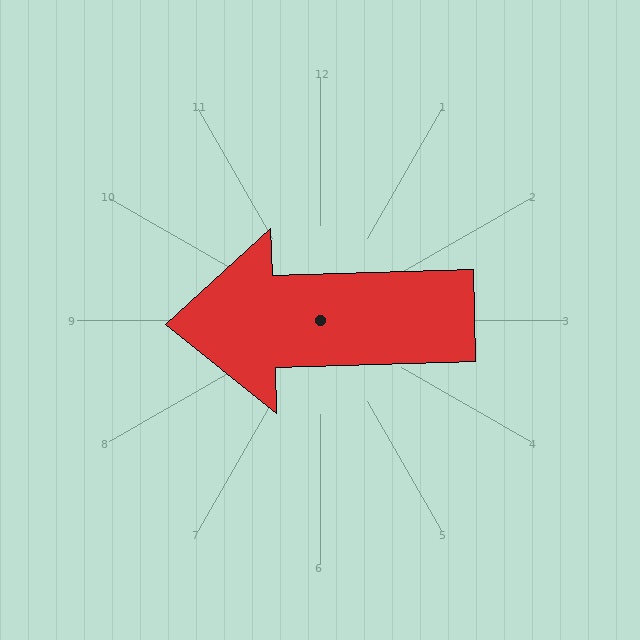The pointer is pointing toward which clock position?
Roughly 9 o'clock.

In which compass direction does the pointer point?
West.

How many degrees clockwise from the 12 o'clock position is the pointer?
Approximately 268 degrees.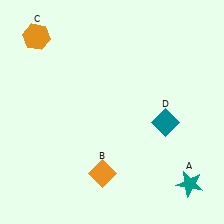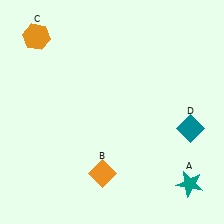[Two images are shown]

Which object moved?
The teal diamond (D) moved right.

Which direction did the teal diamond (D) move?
The teal diamond (D) moved right.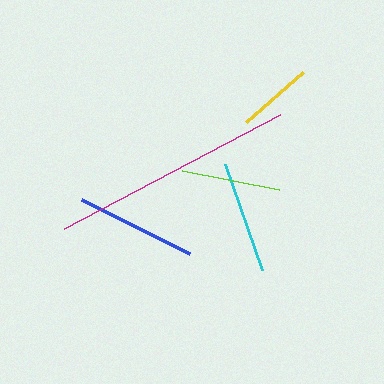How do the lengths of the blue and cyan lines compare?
The blue and cyan lines are approximately the same length.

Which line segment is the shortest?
The yellow line is the shortest at approximately 76 pixels.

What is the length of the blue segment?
The blue segment is approximately 121 pixels long.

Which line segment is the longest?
The magenta line is the longest at approximately 244 pixels.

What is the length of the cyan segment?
The cyan segment is approximately 113 pixels long.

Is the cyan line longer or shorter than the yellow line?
The cyan line is longer than the yellow line.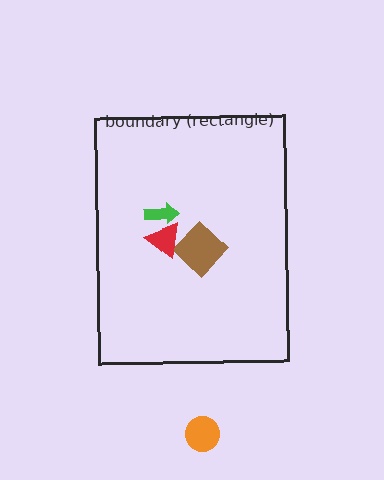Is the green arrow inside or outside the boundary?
Inside.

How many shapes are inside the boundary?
3 inside, 1 outside.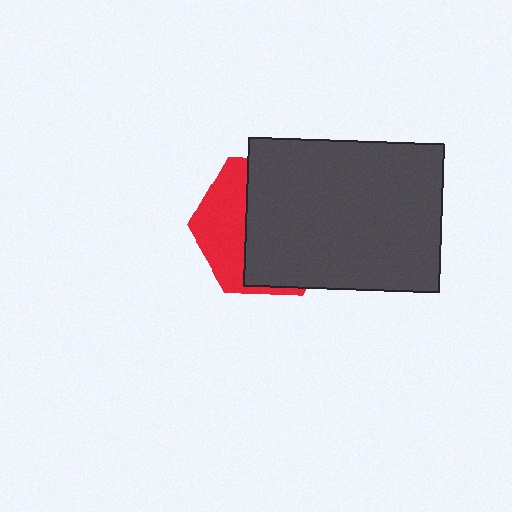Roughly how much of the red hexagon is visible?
A small part of it is visible (roughly 35%).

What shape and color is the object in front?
The object in front is a dark gray rectangle.